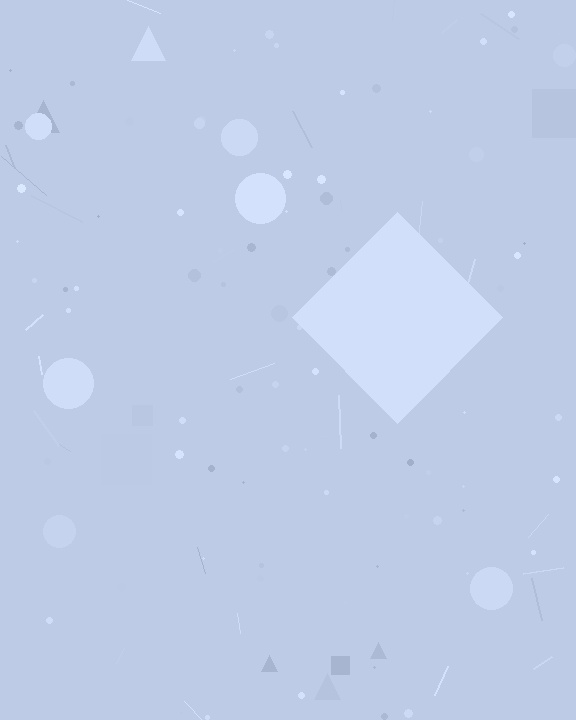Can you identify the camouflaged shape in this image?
The camouflaged shape is a diamond.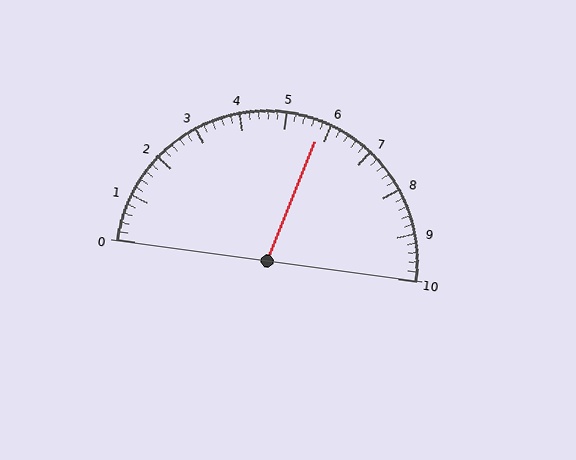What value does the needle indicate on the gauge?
The needle indicates approximately 5.8.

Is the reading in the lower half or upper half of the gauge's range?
The reading is in the upper half of the range (0 to 10).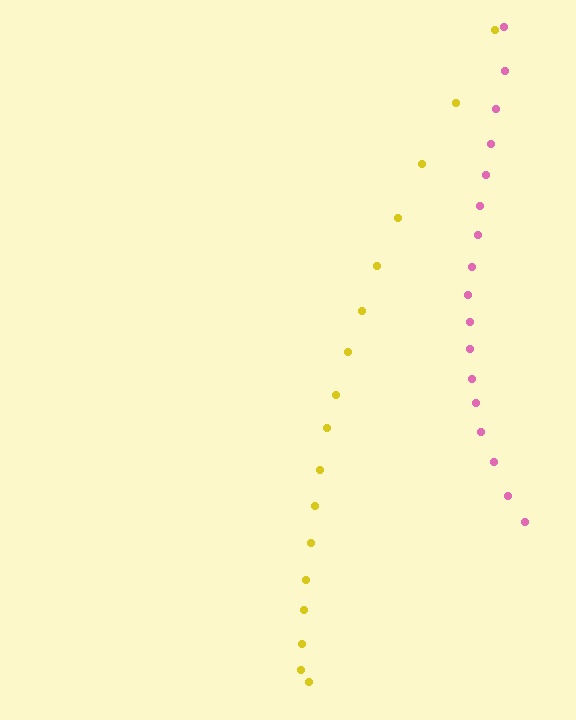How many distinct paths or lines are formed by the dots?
There are 2 distinct paths.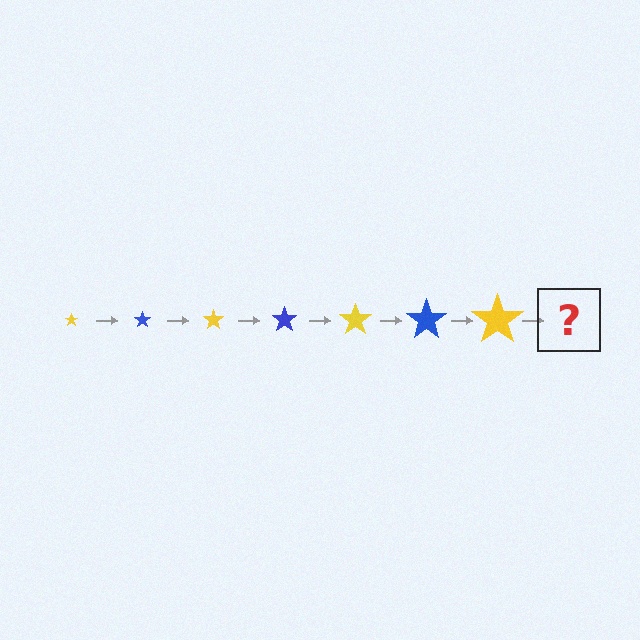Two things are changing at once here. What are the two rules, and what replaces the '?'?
The two rules are that the star grows larger each step and the color cycles through yellow and blue. The '?' should be a blue star, larger than the previous one.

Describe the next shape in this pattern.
It should be a blue star, larger than the previous one.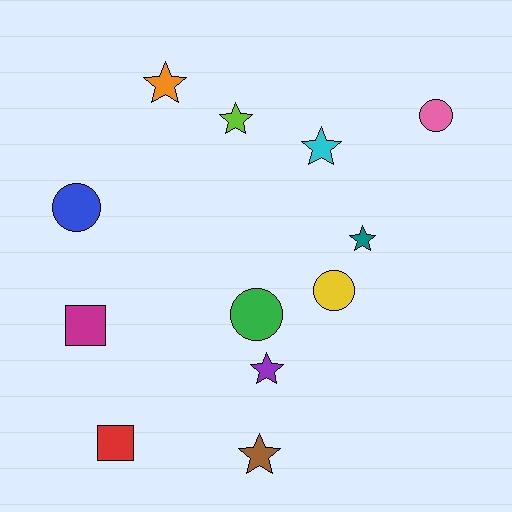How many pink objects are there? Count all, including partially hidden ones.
There is 1 pink object.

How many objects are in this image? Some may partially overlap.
There are 12 objects.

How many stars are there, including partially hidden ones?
There are 6 stars.